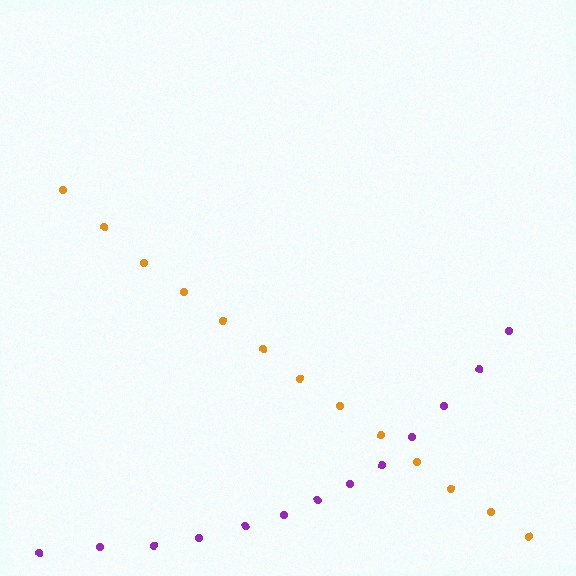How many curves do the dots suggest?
There are 2 distinct paths.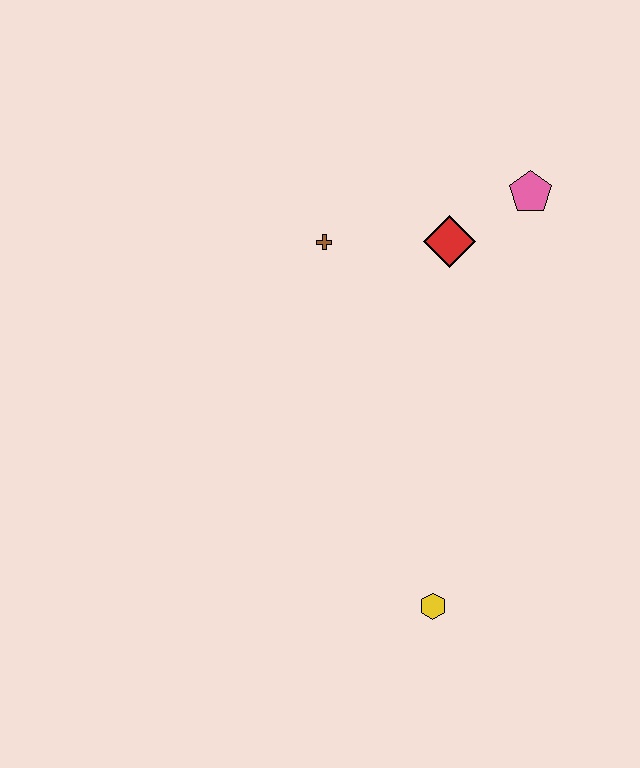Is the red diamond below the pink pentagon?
Yes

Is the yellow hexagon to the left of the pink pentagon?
Yes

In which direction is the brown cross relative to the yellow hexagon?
The brown cross is above the yellow hexagon.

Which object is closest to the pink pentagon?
The red diamond is closest to the pink pentagon.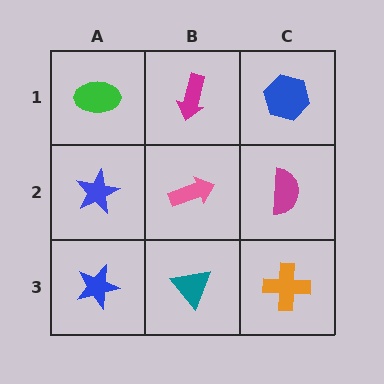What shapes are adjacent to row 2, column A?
A green ellipse (row 1, column A), a blue star (row 3, column A), a pink arrow (row 2, column B).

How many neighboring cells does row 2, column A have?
3.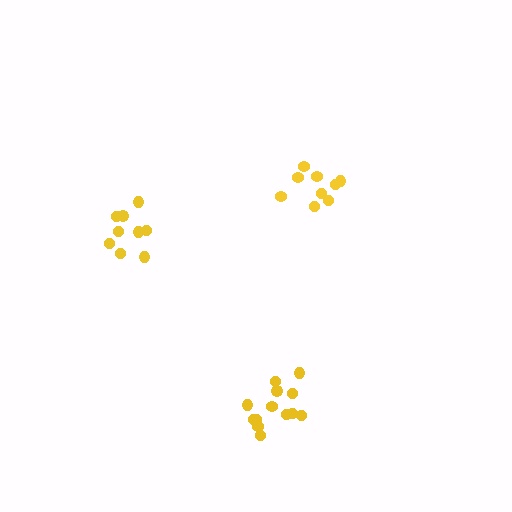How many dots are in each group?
Group 1: 13 dots, Group 2: 9 dots, Group 3: 9 dots (31 total).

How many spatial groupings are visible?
There are 3 spatial groupings.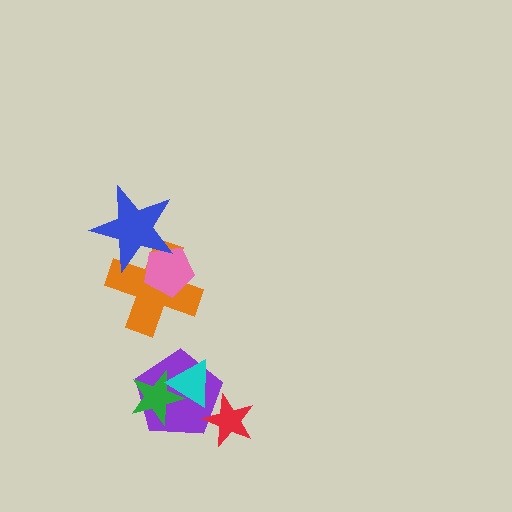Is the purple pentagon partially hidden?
Yes, it is partially covered by another shape.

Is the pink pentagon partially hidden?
Yes, it is partially covered by another shape.